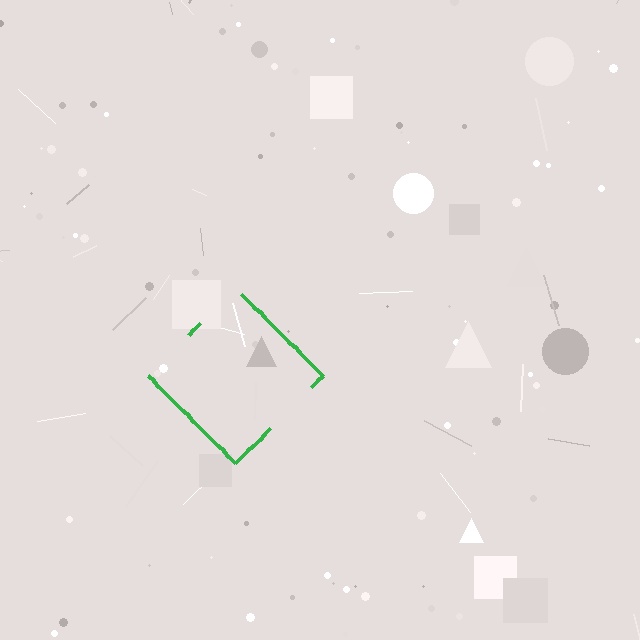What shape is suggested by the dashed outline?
The dashed outline suggests a diamond.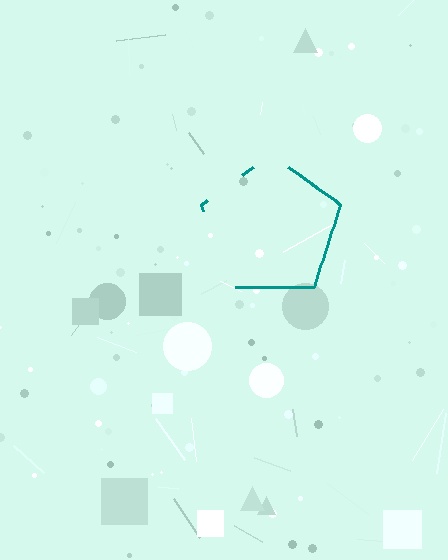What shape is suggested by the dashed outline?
The dashed outline suggests a pentagon.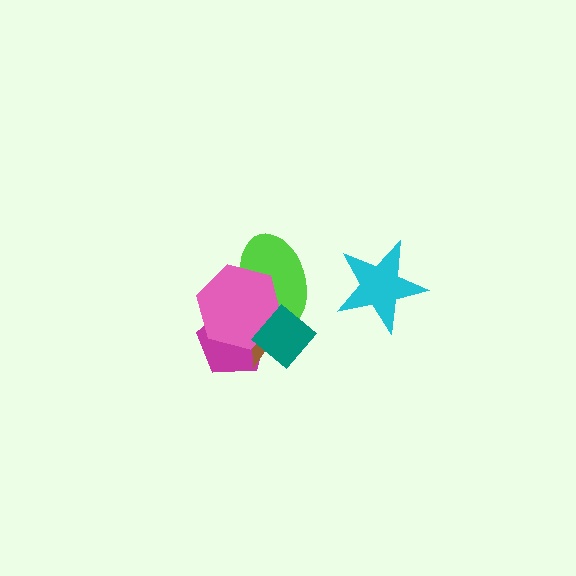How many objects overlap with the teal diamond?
4 objects overlap with the teal diamond.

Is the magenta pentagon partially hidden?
Yes, it is partially covered by another shape.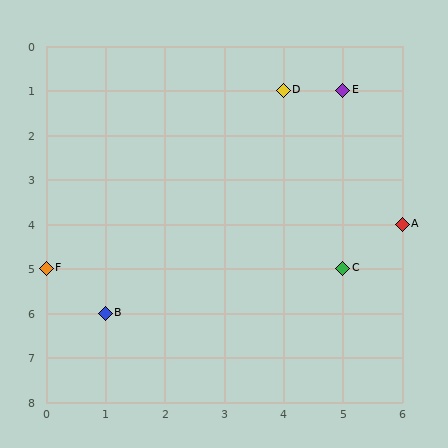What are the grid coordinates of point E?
Point E is at grid coordinates (5, 1).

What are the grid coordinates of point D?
Point D is at grid coordinates (4, 1).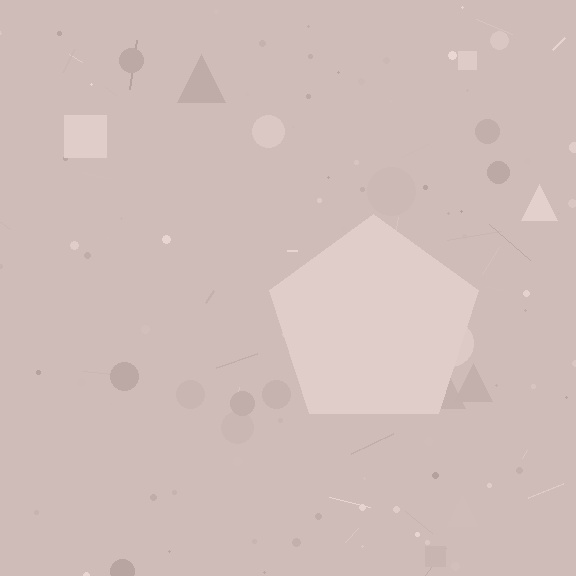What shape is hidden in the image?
A pentagon is hidden in the image.